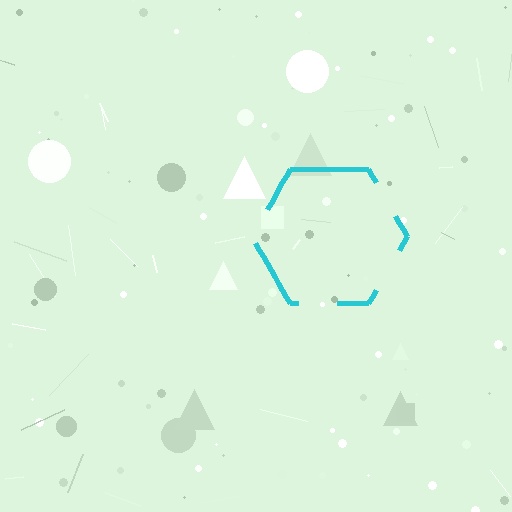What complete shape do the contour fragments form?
The contour fragments form a hexagon.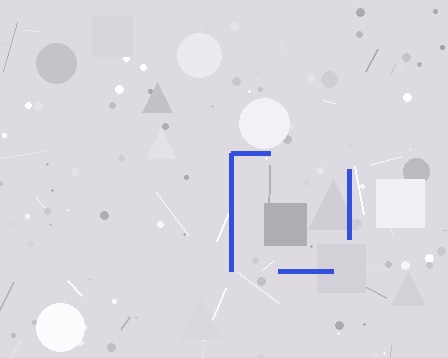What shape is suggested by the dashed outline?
The dashed outline suggests a square.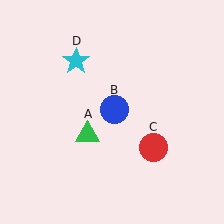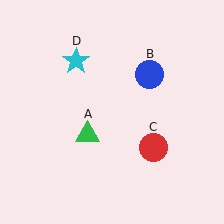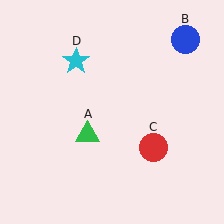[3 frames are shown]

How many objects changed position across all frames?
1 object changed position: blue circle (object B).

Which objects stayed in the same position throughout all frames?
Green triangle (object A) and red circle (object C) and cyan star (object D) remained stationary.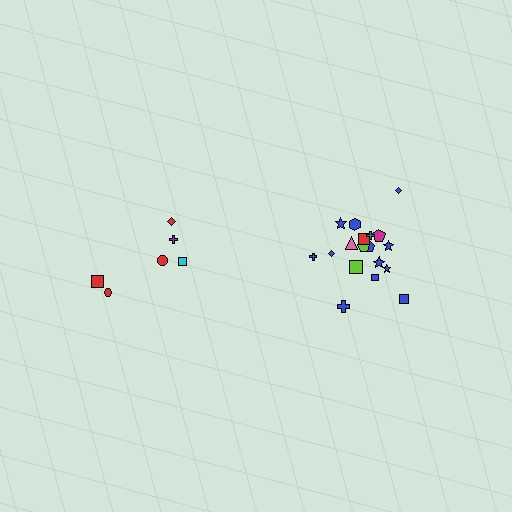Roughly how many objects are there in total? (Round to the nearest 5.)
Roughly 25 objects in total.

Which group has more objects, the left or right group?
The right group.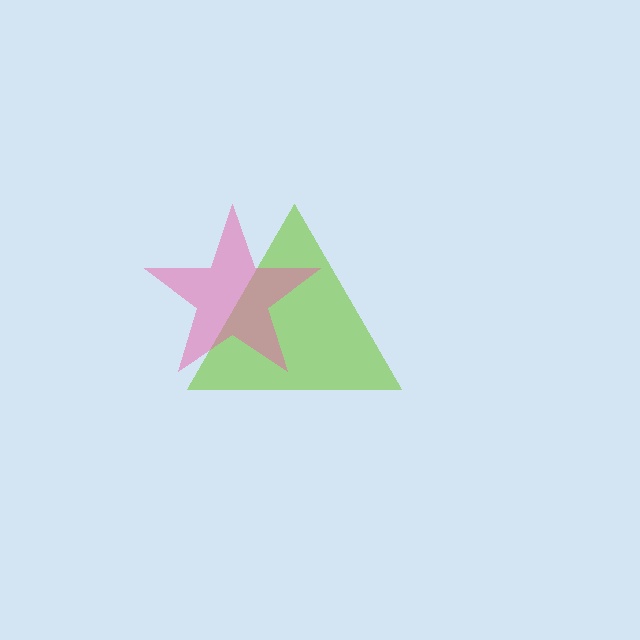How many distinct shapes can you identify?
There are 2 distinct shapes: a lime triangle, a pink star.